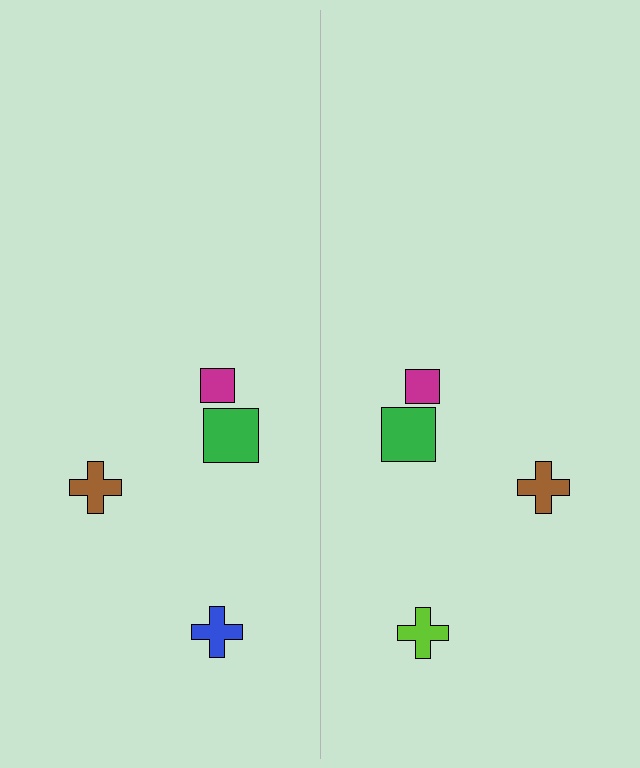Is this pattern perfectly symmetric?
No, the pattern is not perfectly symmetric. The lime cross on the right side breaks the symmetry — its mirror counterpart is blue.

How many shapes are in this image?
There are 8 shapes in this image.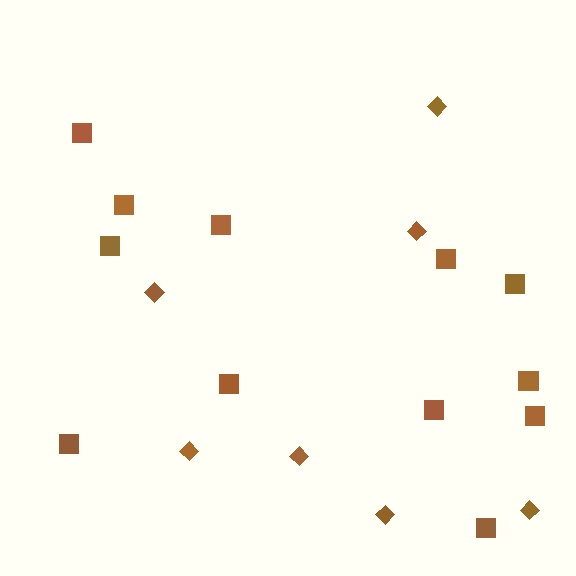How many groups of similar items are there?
There are 2 groups: one group of squares (12) and one group of diamonds (7).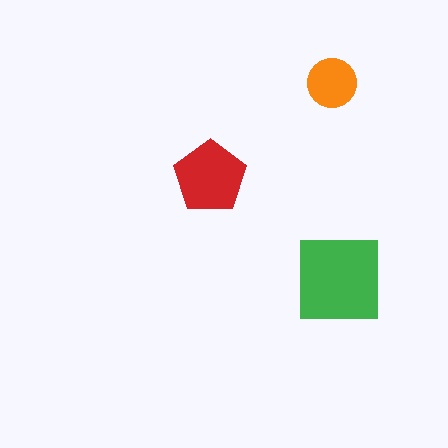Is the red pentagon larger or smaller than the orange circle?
Larger.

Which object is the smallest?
The orange circle.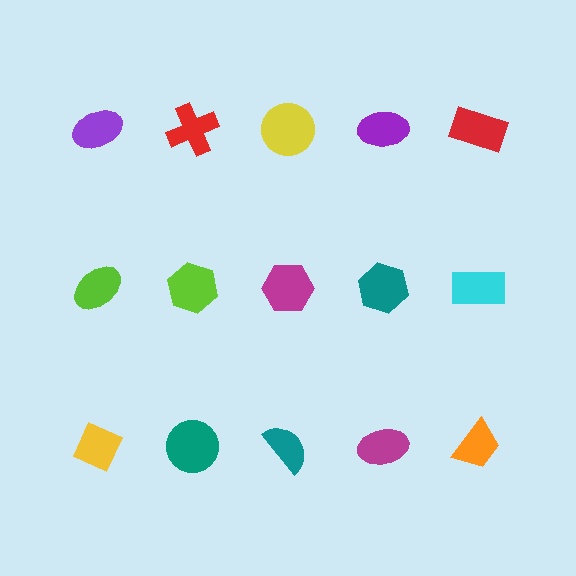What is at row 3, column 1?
A yellow diamond.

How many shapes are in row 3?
5 shapes.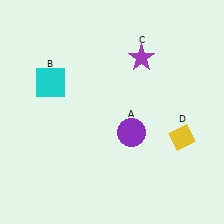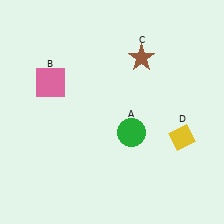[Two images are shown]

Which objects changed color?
A changed from purple to green. B changed from cyan to pink. C changed from purple to brown.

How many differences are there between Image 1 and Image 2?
There are 3 differences between the two images.